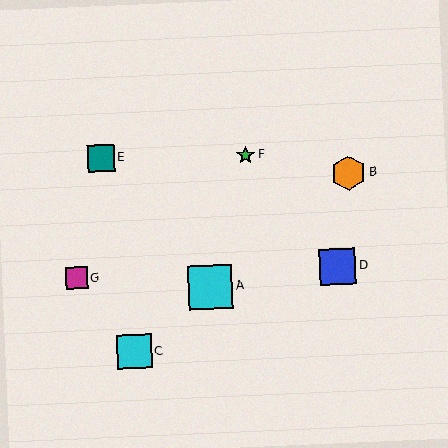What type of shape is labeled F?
Shape F is a green star.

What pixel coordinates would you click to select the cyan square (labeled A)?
Click at (210, 287) to select the cyan square A.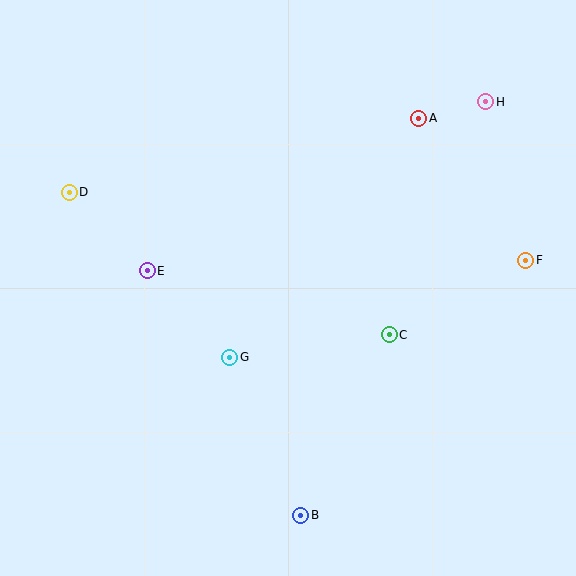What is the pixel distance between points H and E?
The distance between H and E is 378 pixels.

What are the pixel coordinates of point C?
Point C is at (389, 335).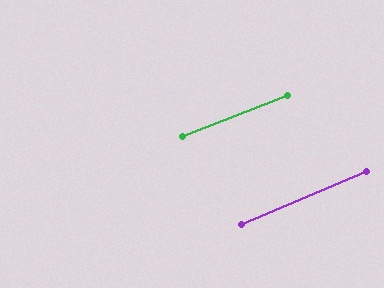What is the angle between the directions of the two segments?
Approximately 2 degrees.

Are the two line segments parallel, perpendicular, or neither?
Parallel — their directions differ by only 1.8°.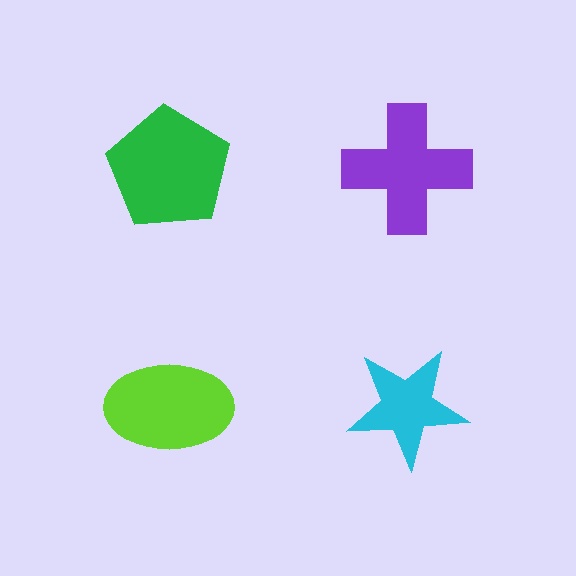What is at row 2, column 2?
A cyan star.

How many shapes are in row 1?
2 shapes.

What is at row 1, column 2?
A purple cross.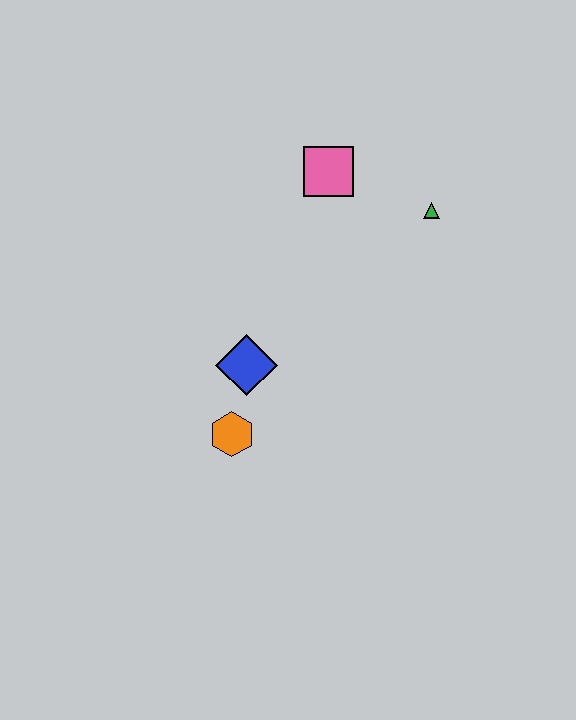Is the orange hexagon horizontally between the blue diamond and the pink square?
No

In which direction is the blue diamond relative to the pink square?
The blue diamond is below the pink square.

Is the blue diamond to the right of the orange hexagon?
Yes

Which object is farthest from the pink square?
The orange hexagon is farthest from the pink square.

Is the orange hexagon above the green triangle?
No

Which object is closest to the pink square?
The green triangle is closest to the pink square.